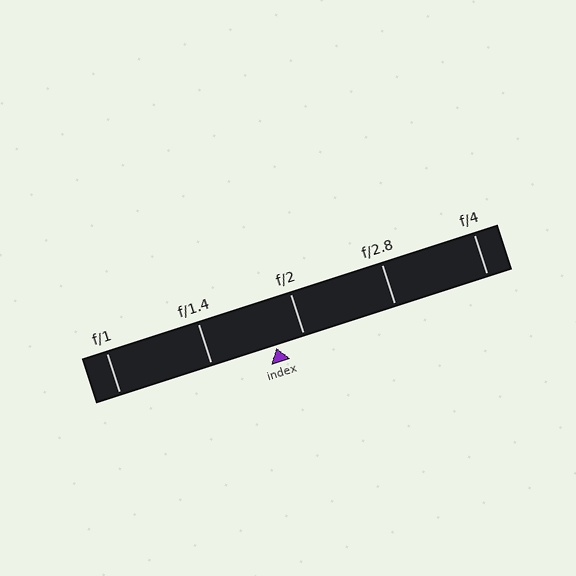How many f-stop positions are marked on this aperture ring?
There are 5 f-stop positions marked.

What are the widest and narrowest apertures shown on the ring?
The widest aperture shown is f/1 and the narrowest is f/4.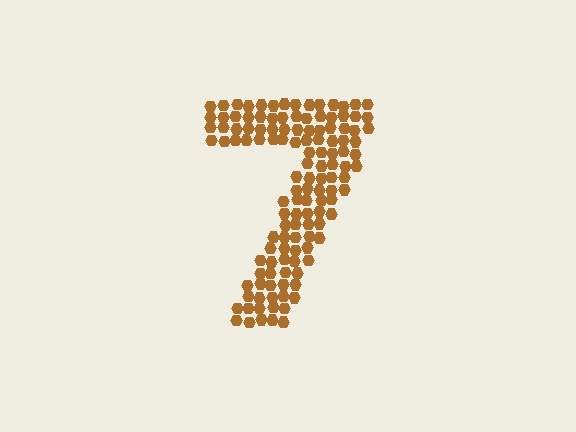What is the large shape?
The large shape is the digit 7.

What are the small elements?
The small elements are hexagons.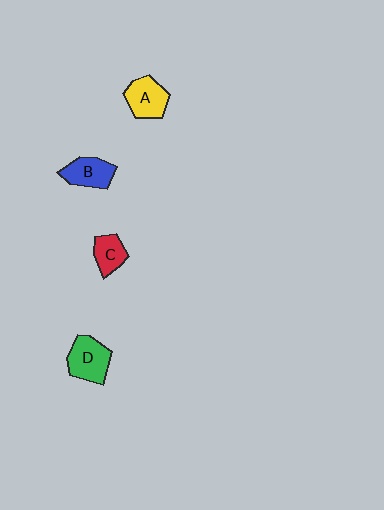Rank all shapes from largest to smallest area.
From largest to smallest: D (green), A (yellow), B (blue), C (red).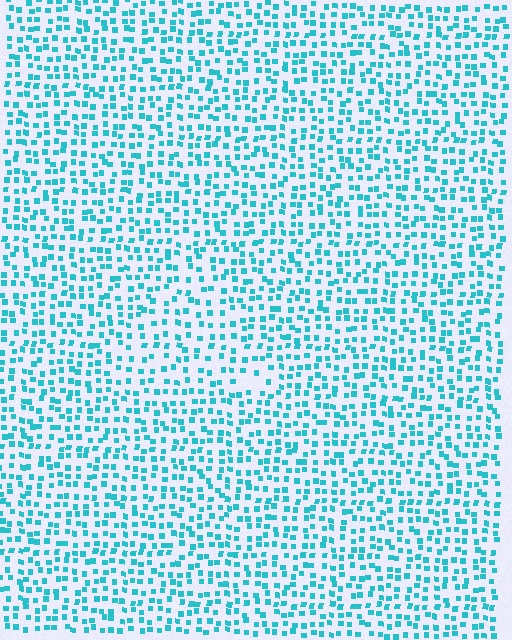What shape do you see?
I see a triangle.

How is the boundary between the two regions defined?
The boundary is defined by a change in element density (approximately 1.4x ratio). All elements are the same color, size, and shape.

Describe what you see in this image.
The image contains small cyan elements arranged at two different densities. A triangle-shaped region is visible where the elements are less densely packed than the surrounding area.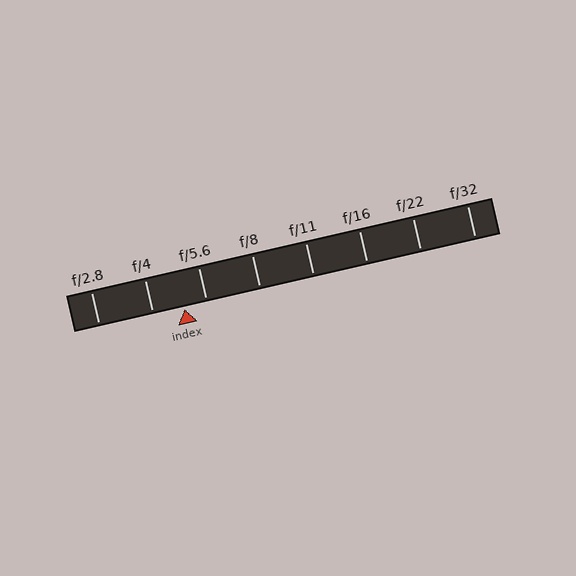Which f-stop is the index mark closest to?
The index mark is closest to f/5.6.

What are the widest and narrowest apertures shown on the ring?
The widest aperture shown is f/2.8 and the narrowest is f/32.